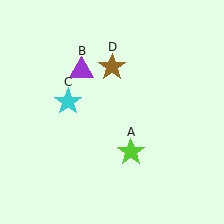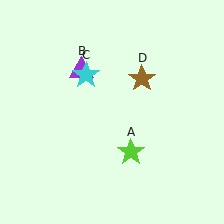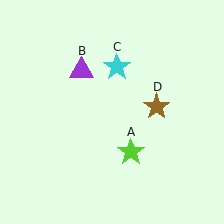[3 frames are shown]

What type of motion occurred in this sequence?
The cyan star (object C), brown star (object D) rotated clockwise around the center of the scene.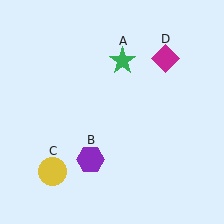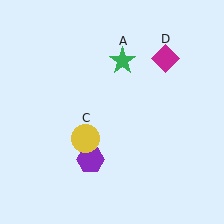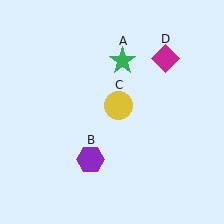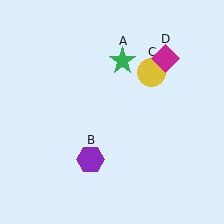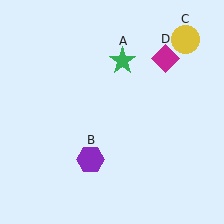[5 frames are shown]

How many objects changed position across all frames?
1 object changed position: yellow circle (object C).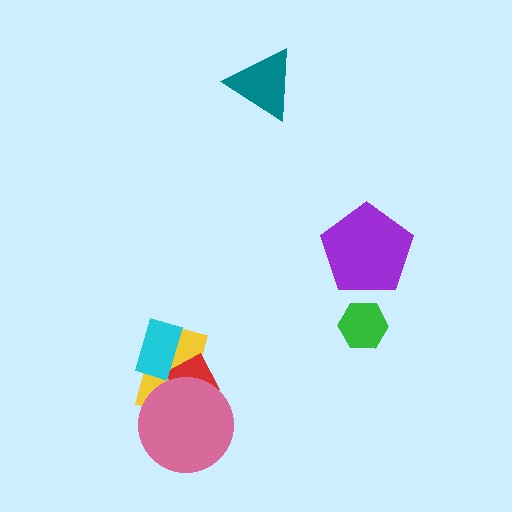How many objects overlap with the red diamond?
3 objects overlap with the red diamond.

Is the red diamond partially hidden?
Yes, it is partially covered by another shape.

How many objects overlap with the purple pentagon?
0 objects overlap with the purple pentagon.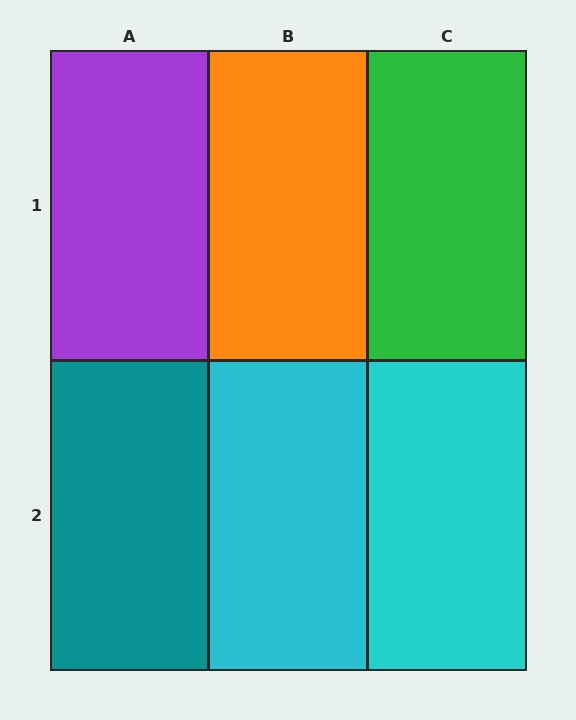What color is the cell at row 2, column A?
Teal.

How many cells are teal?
1 cell is teal.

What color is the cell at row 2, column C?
Cyan.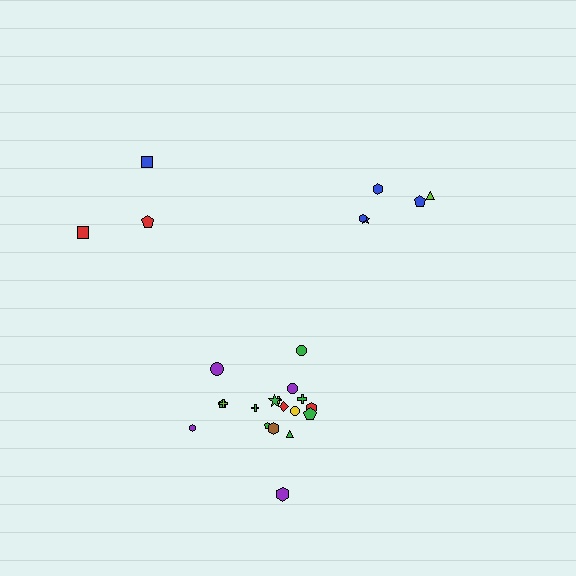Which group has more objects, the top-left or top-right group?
The top-right group.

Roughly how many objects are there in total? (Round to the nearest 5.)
Roughly 25 objects in total.